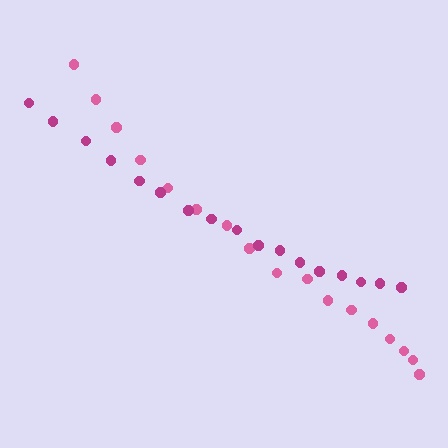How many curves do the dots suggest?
There are 2 distinct paths.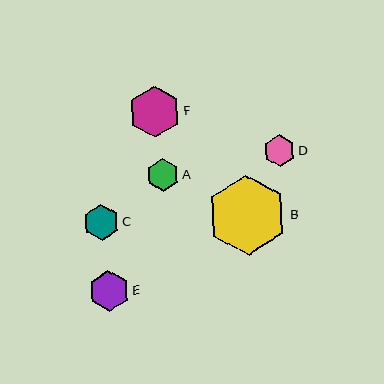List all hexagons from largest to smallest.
From largest to smallest: B, F, E, C, A, D.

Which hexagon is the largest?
Hexagon B is the largest with a size of approximately 80 pixels.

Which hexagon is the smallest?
Hexagon D is the smallest with a size of approximately 32 pixels.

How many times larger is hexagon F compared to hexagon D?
Hexagon F is approximately 1.6 times the size of hexagon D.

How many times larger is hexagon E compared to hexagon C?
Hexagon E is approximately 1.2 times the size of hexagon C.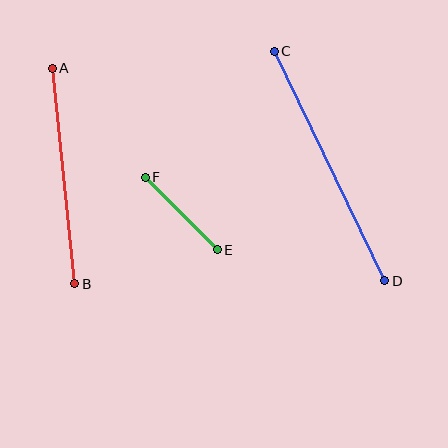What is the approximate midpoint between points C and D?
The midpoint is at approximately (330, 166) pixels.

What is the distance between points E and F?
The distance is approximately 102 pixels.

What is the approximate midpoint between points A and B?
The midpoint is at approximately (63, 176) pixels.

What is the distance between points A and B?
The distance is approximately 217 pixels.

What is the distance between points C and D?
The distance is approximately 255 pixels.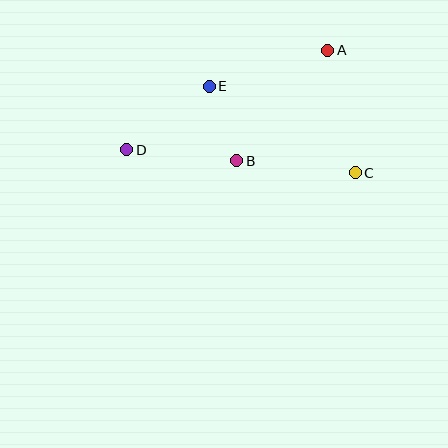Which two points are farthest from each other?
Points C and D are farthest from each other.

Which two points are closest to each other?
Points B and E are closest to each other.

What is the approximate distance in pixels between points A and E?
The distance between A and E is approximately 124 pixels.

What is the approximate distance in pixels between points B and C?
The distance between B and C is approximately 119 pixels.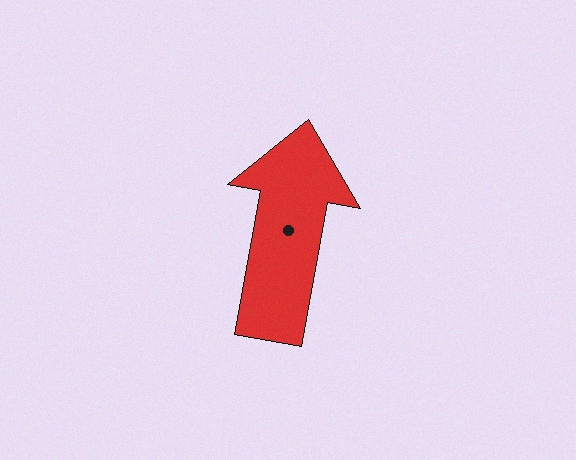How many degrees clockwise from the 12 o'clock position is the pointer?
Approximately 10 degrees.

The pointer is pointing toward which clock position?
Roughly 12 o'clock.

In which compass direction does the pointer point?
North.